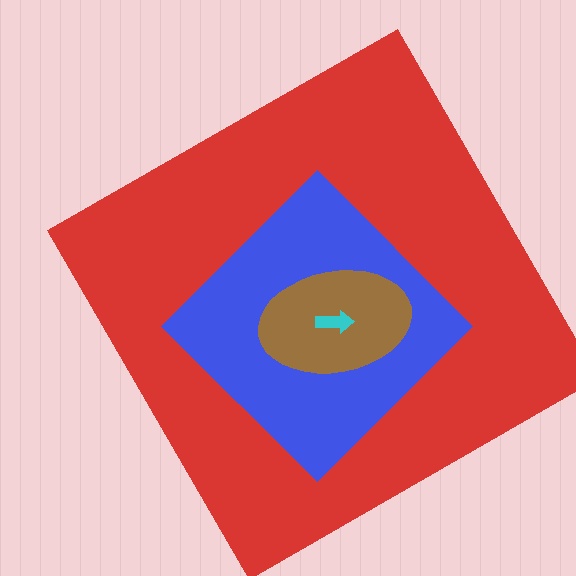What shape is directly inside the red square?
The blue diamond.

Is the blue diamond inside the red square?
Yes.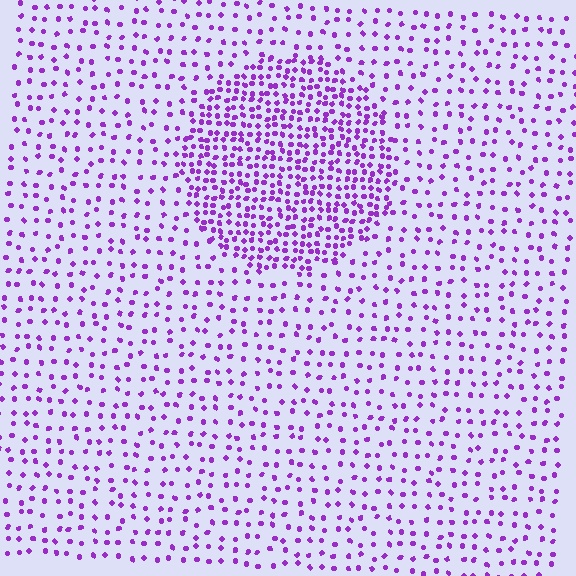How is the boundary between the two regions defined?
The boundary is defined by a change in element density (approximately 2.4x ratio). All elements are the same color, size, and shape.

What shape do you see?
I see a circle.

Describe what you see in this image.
The image contains small purple elements arranged at two different densities. A circle-shaped region is visible where the elements are more densely packed than the surrounding area.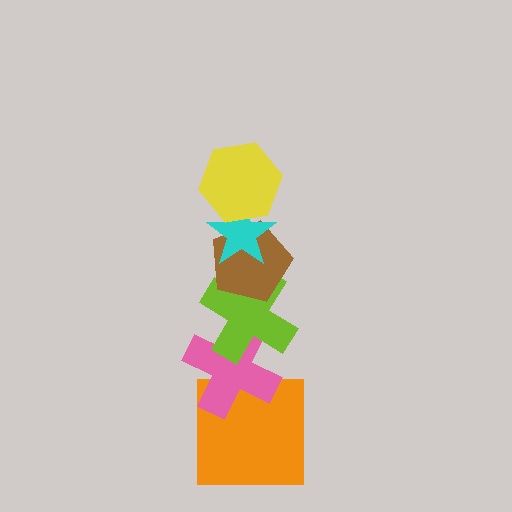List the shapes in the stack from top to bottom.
From top to bottom: the yellow hexagon, the cyan star, the brown pentagon, the lime cross, the pink cross, the orange square.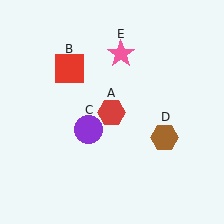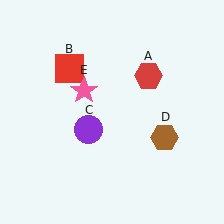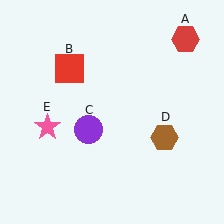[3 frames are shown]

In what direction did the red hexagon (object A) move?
The red hexagon (object A) moved up and to the right.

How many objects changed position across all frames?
2 objects changed position: red hexagon (object A), pink star (object E).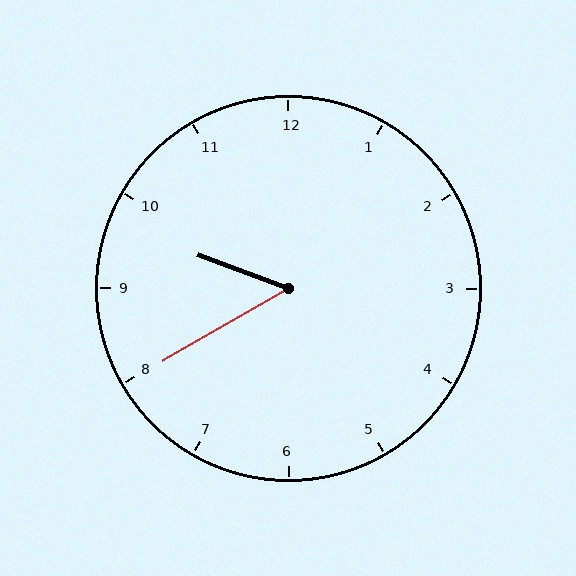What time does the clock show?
9:40.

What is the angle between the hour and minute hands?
Approximately 50 degrees.